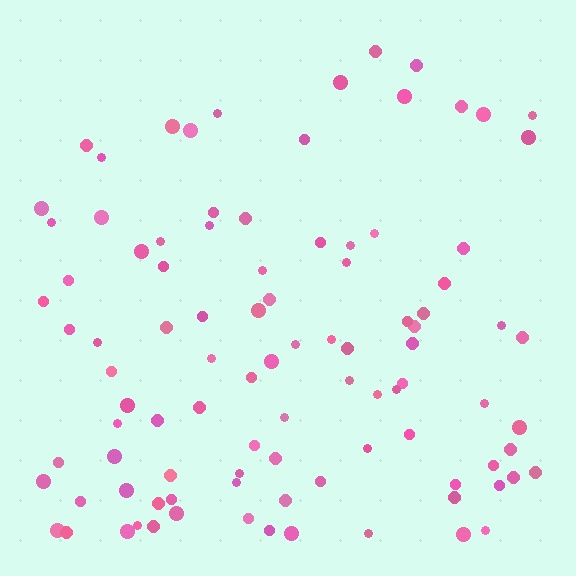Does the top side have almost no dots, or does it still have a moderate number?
Still a moderate number, just noticeably fewer than the bottom.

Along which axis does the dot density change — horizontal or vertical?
Vertical.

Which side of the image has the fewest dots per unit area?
The top.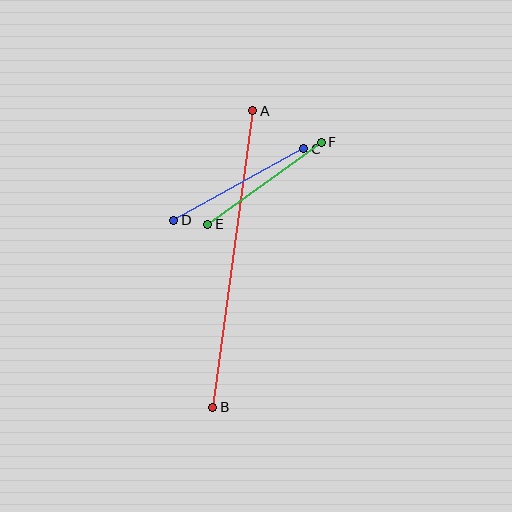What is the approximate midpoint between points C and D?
The midpoint is at approximately (239, 185) pixels.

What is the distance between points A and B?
The distance is approximately 299 pixels.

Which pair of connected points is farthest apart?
Points A and B are farthest apart.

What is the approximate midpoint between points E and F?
The midpoint is at approximately (265, 183) pixels.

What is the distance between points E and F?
The distance is approximately 140 pixels.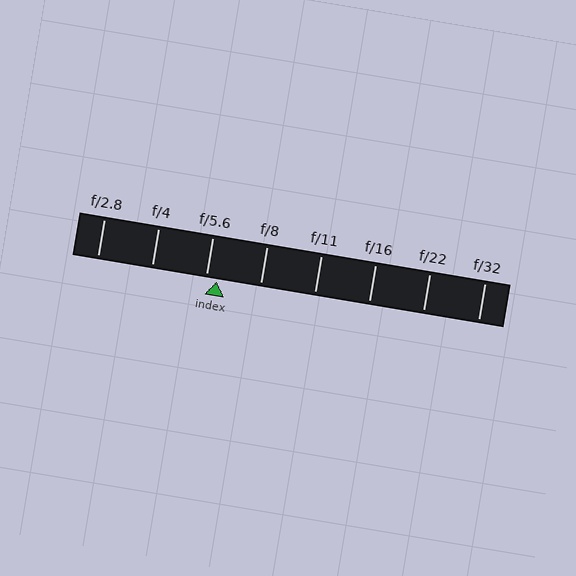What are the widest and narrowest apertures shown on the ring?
The widest aperture shown is f/2.8 and the narrowest is f/32.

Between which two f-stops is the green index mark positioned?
The index mark is between f/5.6 and f/8.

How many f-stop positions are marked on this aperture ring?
There are 8 f-stop positions marked.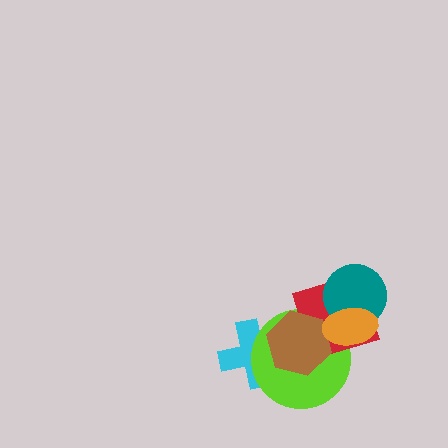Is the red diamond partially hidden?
Yes, it is partially covered by another shape.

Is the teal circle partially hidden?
Yes, it is partially covered by another shape.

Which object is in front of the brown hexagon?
The orange ellipse is in front of the brown hexagon.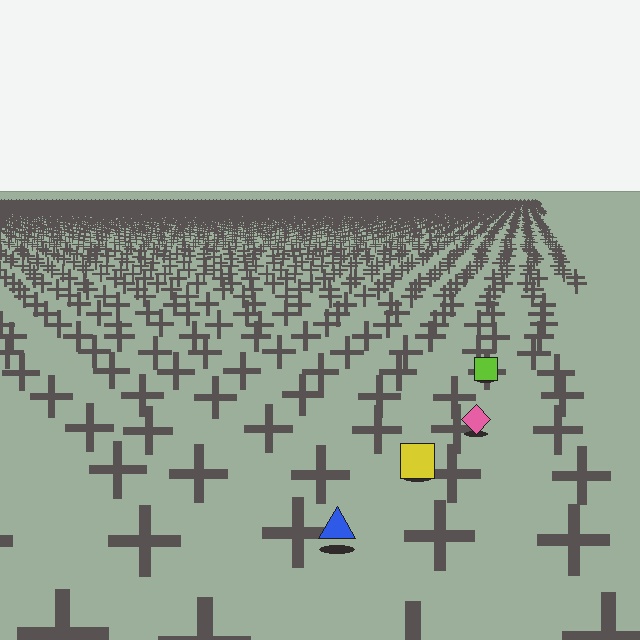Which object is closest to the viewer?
The blue triangle is closest. The texture marks near it are larger and more spread out.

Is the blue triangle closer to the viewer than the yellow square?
Yes. The blue triangle is closer — you can tell from the texture gradient: the ground texture is coarser near it.